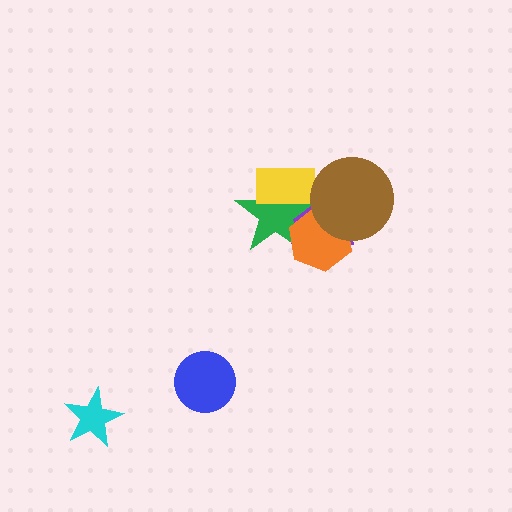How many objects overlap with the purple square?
4 objects overlap with the purple square.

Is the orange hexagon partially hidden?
Yes, it is partially covered by another shape.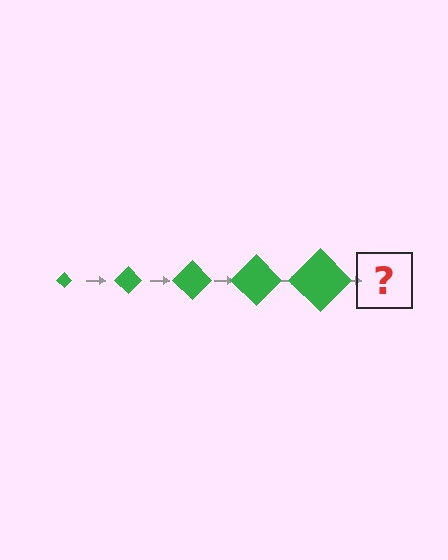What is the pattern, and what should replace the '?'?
The pattern is that the diamond gets progressively larger each step. The '?' should be a green diamond, larger than the previous one.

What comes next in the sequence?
The next element should be a green diamond, larger than the previous one.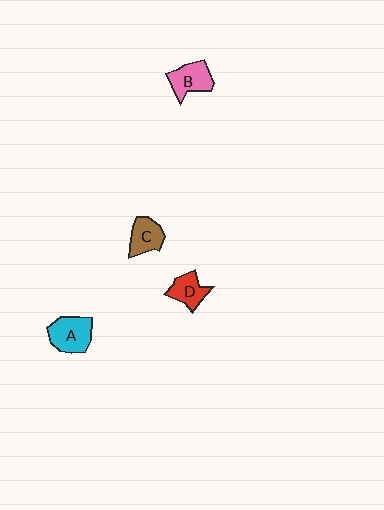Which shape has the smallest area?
Shape D (red).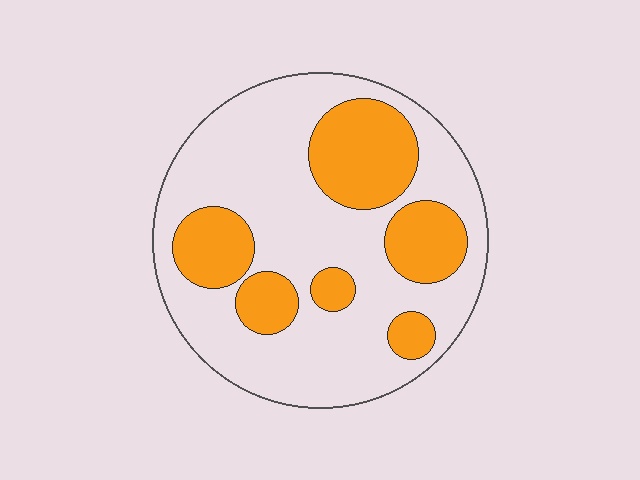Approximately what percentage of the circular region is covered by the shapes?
Approximately 30%.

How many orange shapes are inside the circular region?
6.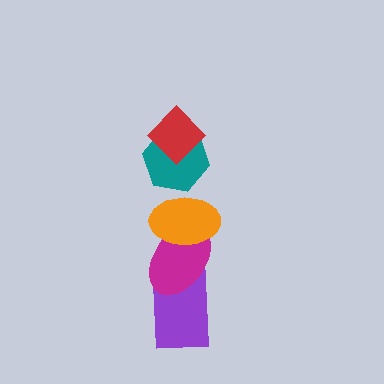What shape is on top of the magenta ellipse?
The orange ellipse is on top of the magenta ellipse.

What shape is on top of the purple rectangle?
The magenta ellipse is on top of the purple rectangle.